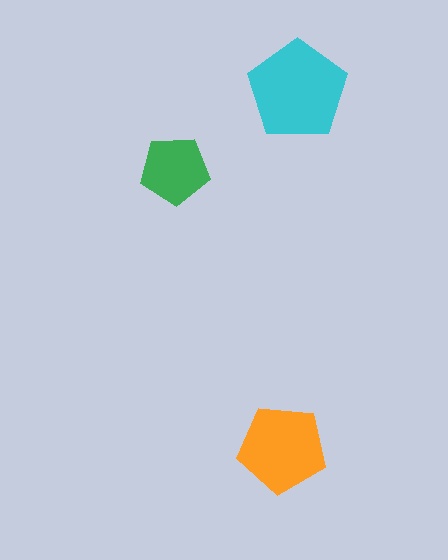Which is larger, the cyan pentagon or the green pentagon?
The cyan one.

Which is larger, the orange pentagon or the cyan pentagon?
The cyan one.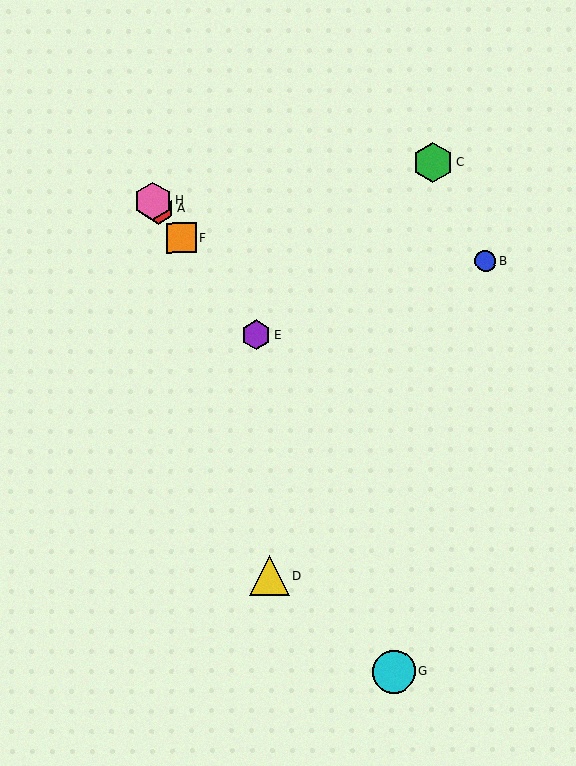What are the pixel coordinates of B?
Object B is at (486, 261).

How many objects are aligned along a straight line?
4 objects (A, E, F, H) are aligned along a straight line.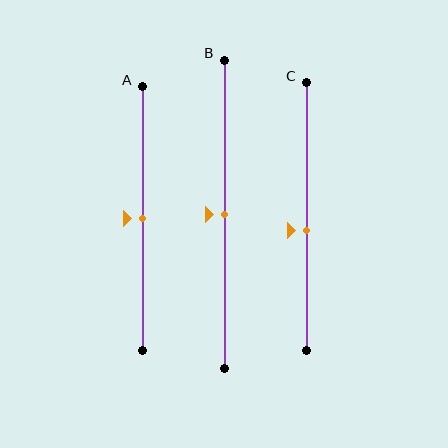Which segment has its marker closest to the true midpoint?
Segment A has its marker closest to the true midpoint.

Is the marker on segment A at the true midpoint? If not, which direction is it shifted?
Yes, the marker on segment A is at the true midpoint.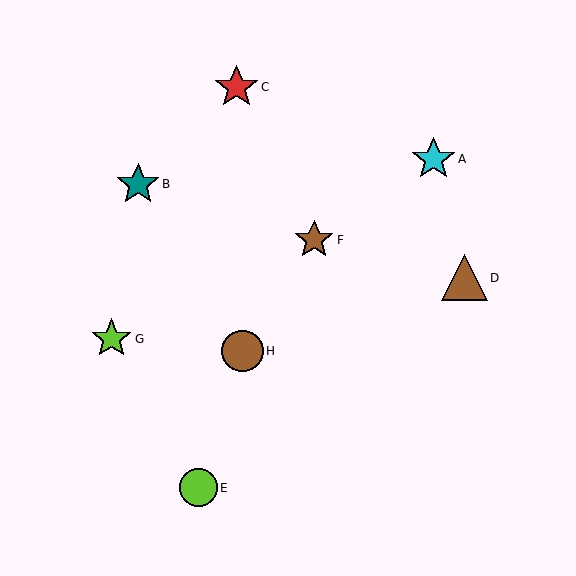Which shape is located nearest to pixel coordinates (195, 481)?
The lime circle (labeled E) at (199, 488) is nearest to that location.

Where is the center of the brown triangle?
The center of the brown triangle is at (464, 278).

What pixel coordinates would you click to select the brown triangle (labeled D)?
Click at (464, 278) to select the brown triangle D.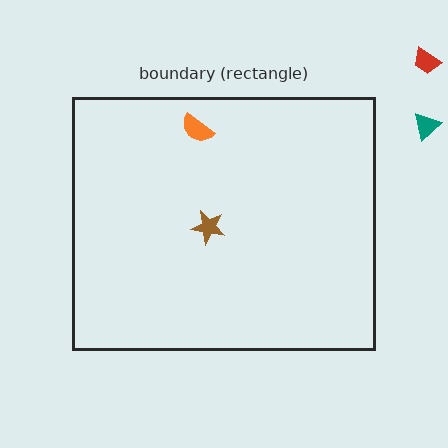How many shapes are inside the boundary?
2 inside, 2 outside.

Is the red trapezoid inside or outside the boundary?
Outside.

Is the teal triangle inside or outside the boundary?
Outside.